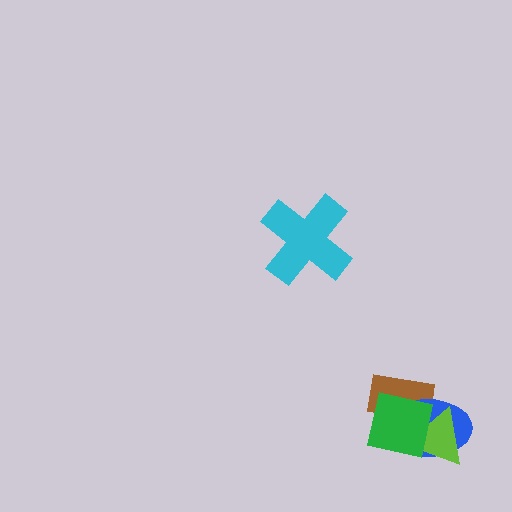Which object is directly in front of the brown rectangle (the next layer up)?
The blue ellipse is directly in front of the brown rectangle.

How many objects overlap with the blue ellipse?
3 objects overlap with the blue ellipse.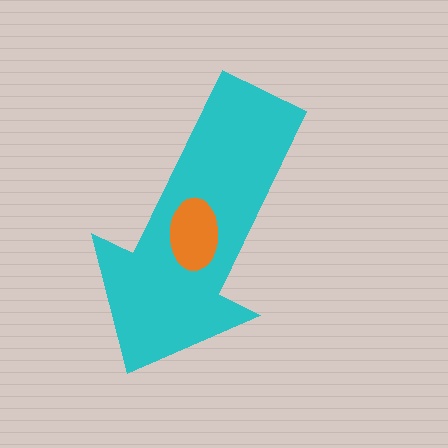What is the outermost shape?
The cyan arrow.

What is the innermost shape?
The orange ellipse.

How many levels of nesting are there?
2.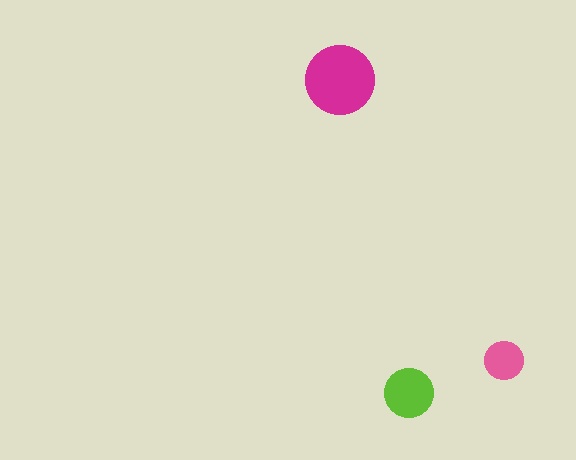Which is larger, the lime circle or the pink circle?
The lime one.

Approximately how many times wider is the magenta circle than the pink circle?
About 2 times wider.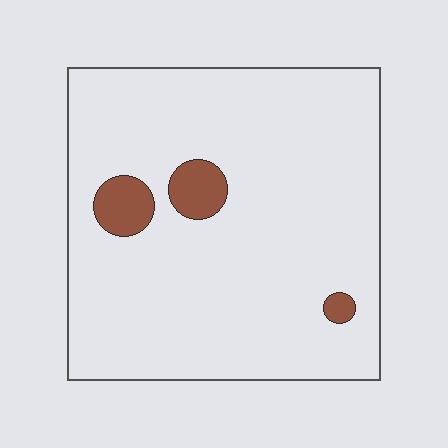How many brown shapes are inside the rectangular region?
3.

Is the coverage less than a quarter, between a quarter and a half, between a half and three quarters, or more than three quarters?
Less than a quarter.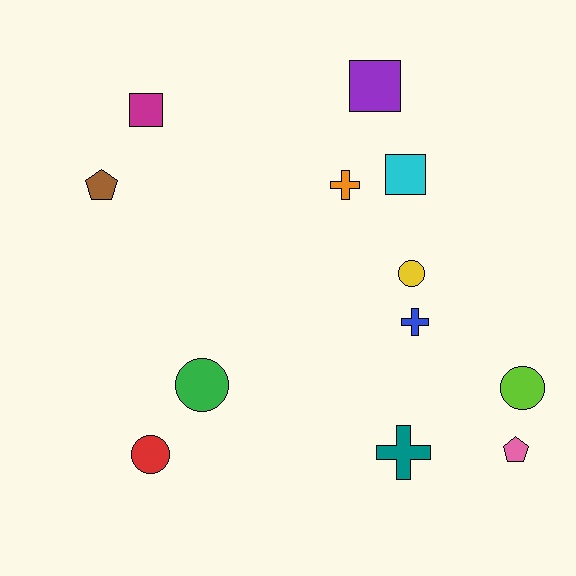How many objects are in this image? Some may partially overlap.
There are 12 objects.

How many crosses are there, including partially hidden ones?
There are 3 crosses.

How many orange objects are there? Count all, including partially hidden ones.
There is 1 orange object.